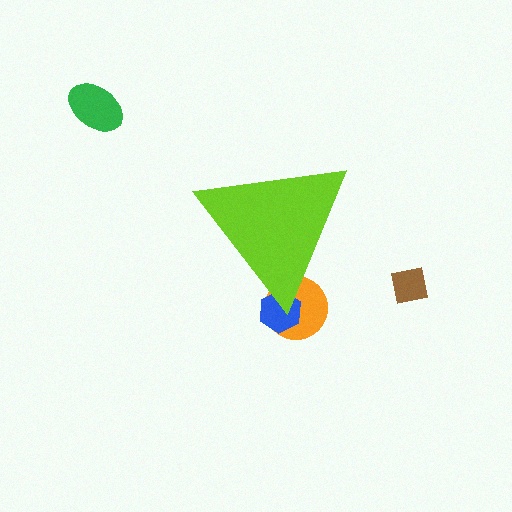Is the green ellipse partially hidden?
No, the green ellipse is fully visible.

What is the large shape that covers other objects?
A lime triangle.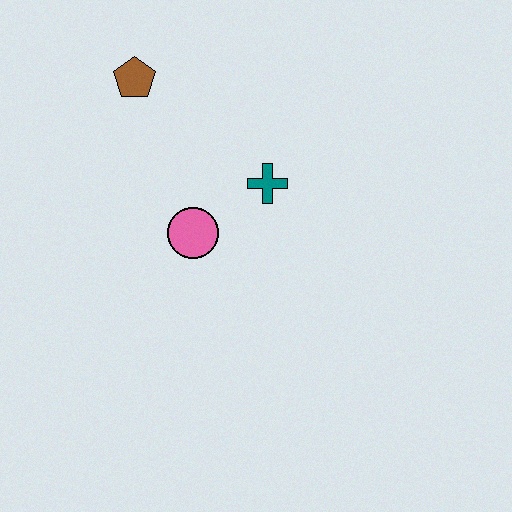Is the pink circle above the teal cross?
No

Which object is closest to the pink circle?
The teal cross is closest to the pink circle.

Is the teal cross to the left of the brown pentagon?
No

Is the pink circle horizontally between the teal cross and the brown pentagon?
Yes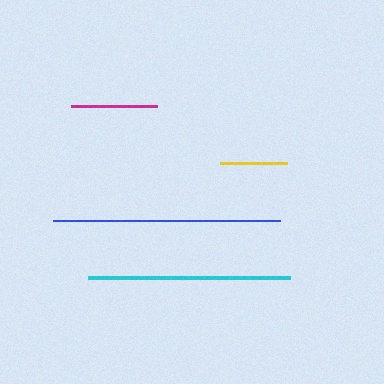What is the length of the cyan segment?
The cyan segment is approximately 202 pixels long.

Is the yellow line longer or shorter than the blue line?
The blue line is longer than the yellow line.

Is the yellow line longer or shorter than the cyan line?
The cyan line is longer than the yellow line.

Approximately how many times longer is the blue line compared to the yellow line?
The blue line is approximately 3.4 times the length of the yellow line.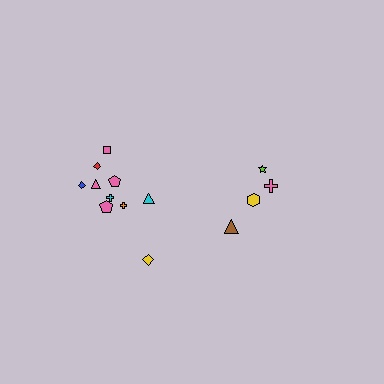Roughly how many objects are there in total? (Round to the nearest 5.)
Roughly 15 objects in total.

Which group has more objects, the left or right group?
The left group.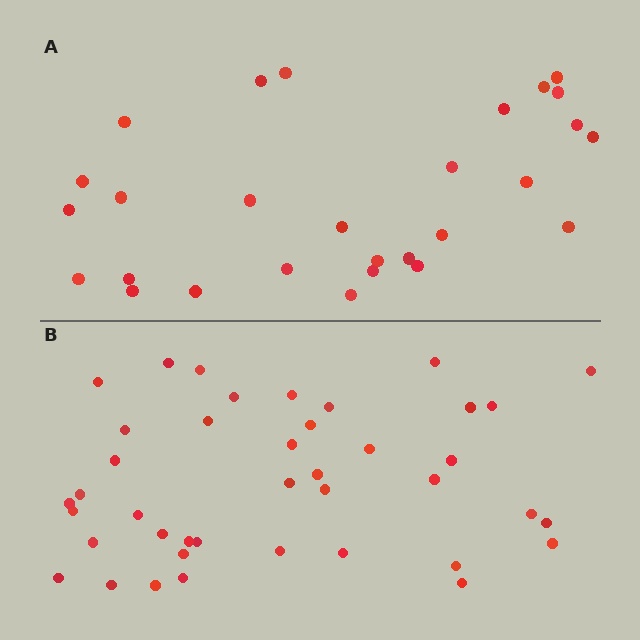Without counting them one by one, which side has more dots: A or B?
Region B (the bottom region) has more dots.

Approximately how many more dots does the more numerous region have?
Region B has approximately 15 more dots than region A.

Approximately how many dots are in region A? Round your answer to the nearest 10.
About 30 dots. (The exact count is 28, which rounds to 30.)